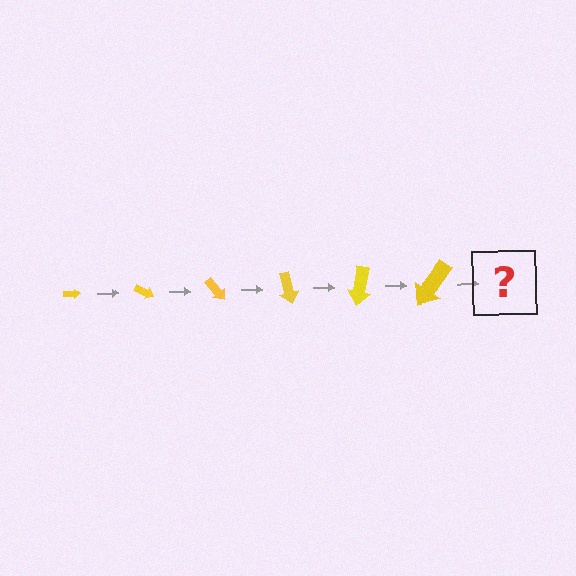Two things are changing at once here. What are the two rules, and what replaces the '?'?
The two rules are that the arrow grows larger each step and it rotates 25 degrees each step. The '?' should be an arrow, larger than the previous one and rotated 150 degrees from the start.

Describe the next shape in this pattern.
It should be an arrow, larger than the previous one and rotated 150 degrees from the start.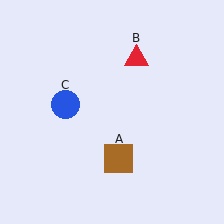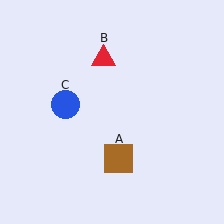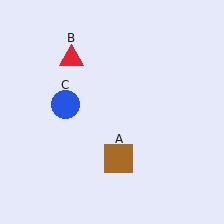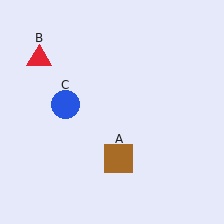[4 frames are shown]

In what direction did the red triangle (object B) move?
The red triangle (object B) moved left.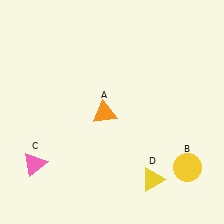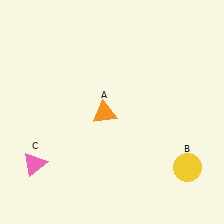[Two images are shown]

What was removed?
The yellow triangle (D) was removed in Image 2.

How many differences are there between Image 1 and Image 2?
There is 1 difference between the two images.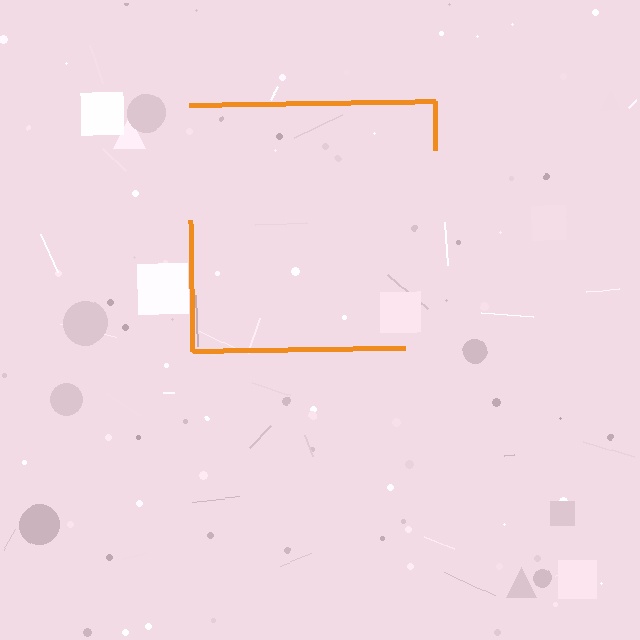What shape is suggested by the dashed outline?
The dashed outline suggests a square.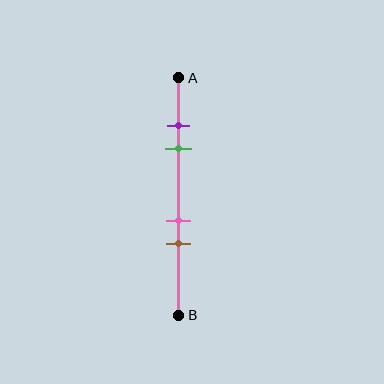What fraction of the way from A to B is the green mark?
The green mark is approximately 30% (0.3) of the way from A to B.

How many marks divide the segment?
There are 4 marks dividing the segment.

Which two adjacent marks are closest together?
The purple and green marks are the closest adjacent pair.